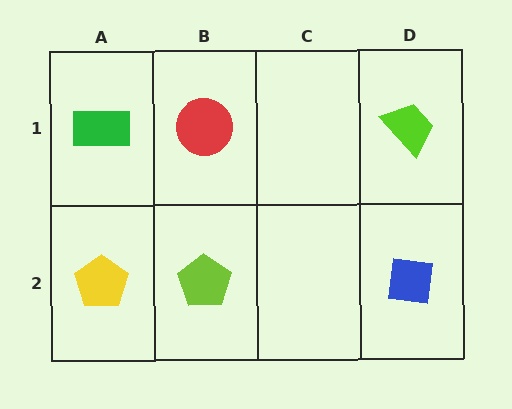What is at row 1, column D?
A lime trapezoid.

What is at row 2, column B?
A lime pentagon.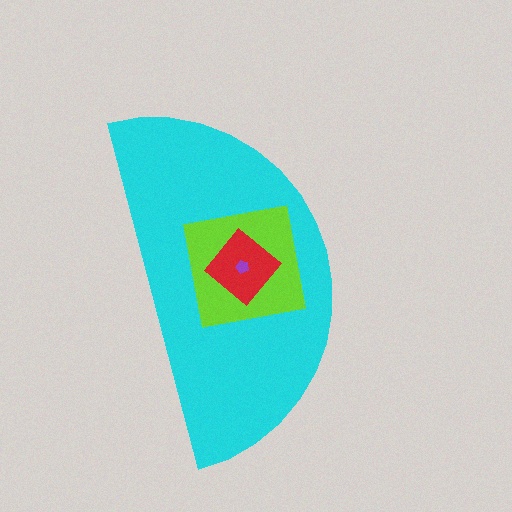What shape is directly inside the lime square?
The red diamond.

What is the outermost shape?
The cyan semicircle.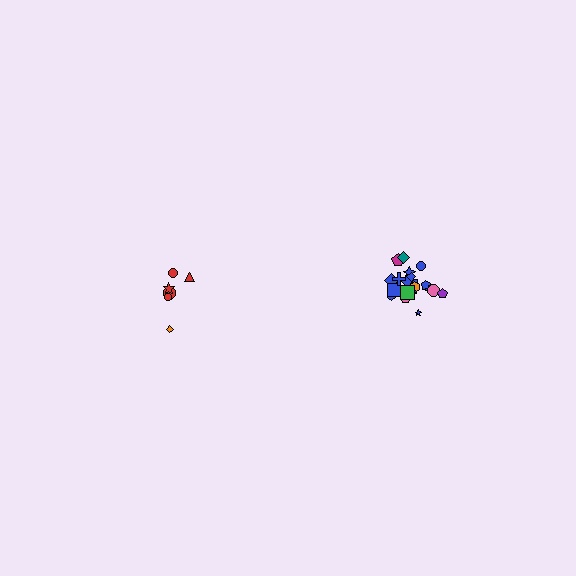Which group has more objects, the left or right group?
The right group.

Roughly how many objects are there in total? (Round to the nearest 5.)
Roughly 30 objects in total.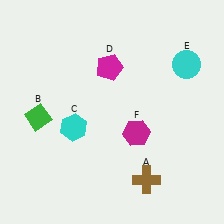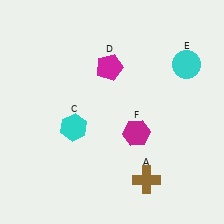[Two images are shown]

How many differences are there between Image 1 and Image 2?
There is 1 difference between the two images.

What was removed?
The green diamond (B) was removed in Image 2.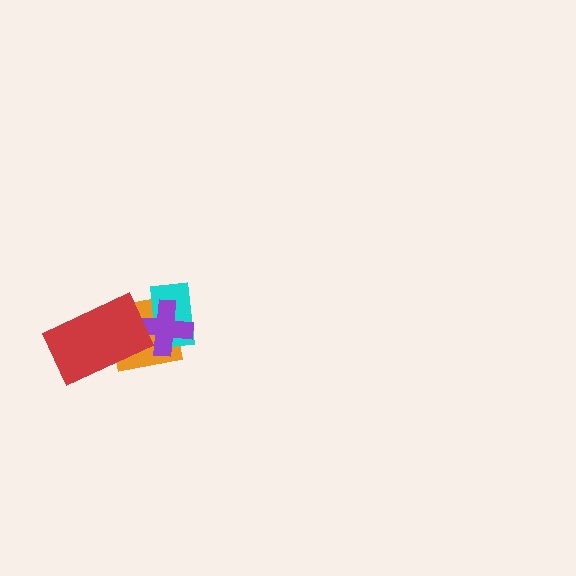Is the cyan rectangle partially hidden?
Yes, it is partially covered by another shape.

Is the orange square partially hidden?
Yes, it is partially covered by another shape.